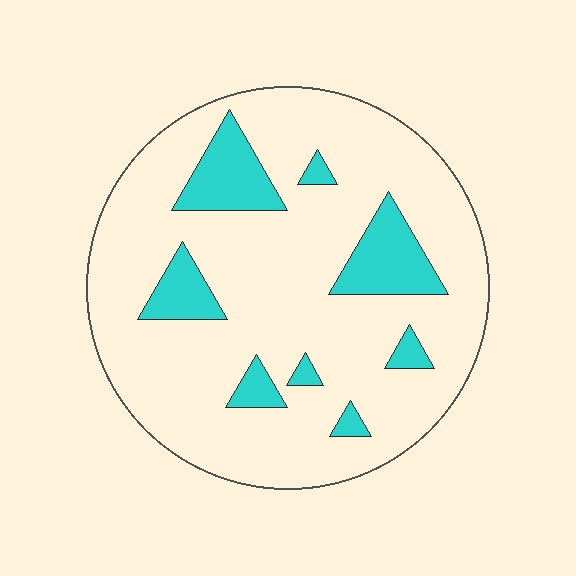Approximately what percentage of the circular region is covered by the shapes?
Approximately 15%.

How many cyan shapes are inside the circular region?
8.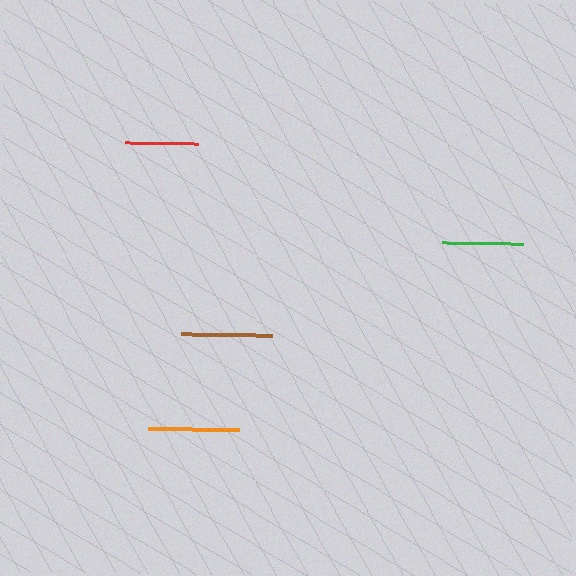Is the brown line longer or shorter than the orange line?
The orange line is longer than the brown line.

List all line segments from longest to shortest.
From longest to shortest: orange, brown, green, red.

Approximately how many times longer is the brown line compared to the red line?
The brown line is approximately 1.2 times the length of the red line.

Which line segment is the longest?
The orange line is the longest at approximately 91 pixels.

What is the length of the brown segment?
The brown segment is approximately 90 pixels long.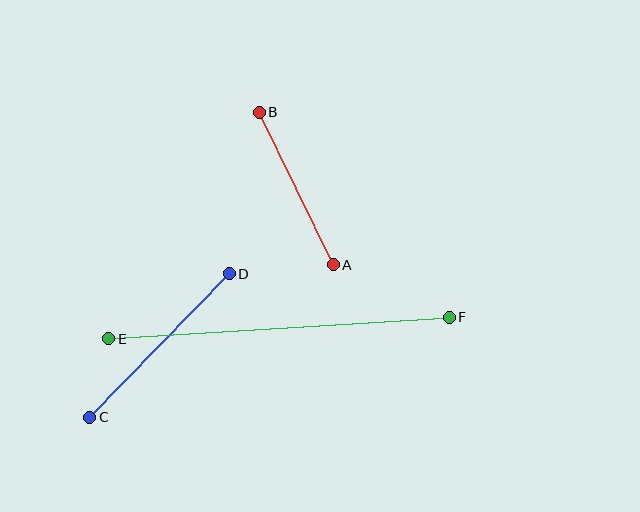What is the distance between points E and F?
The distance is approximately 341 pixels.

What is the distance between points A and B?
The distance is approximately 170 pixels.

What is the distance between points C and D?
The distance is approximately 200 pixels.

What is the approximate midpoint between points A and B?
The midpoint is at approximately (296, 189) pixels.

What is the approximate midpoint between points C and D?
The midpoint is at approximately (159, 345) pixels.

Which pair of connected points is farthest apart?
Points E and F are farthest apart.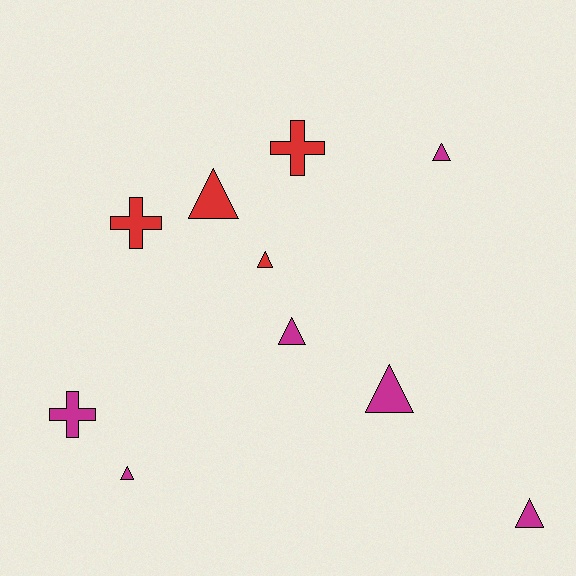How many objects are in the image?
There are 10 objects.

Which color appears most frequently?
Magenta, with 6 objects.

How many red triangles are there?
There are 2 red triangles.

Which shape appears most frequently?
Triangle, with 7 objects.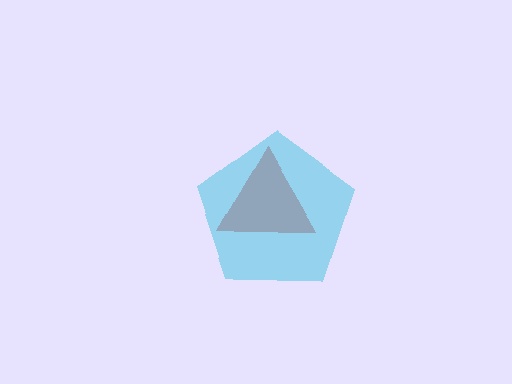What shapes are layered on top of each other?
The layered shapes are: a red triangle, a cyan pentagon.